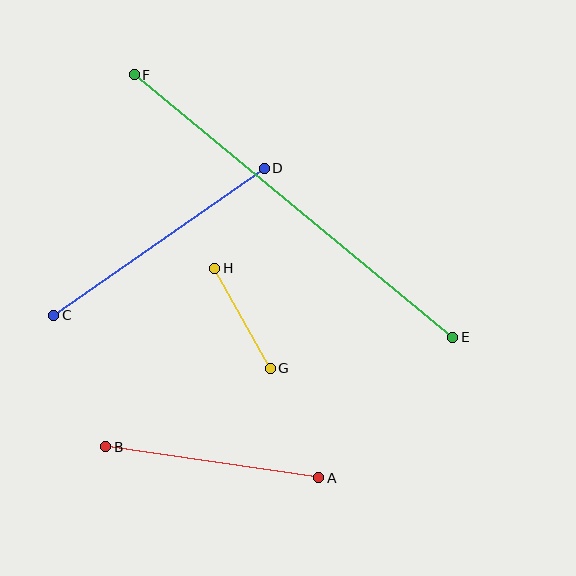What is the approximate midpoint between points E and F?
The midpoint is at approximately (294, 206) pixels.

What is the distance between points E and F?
The distance is approximately 413 pixels.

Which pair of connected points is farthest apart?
Points E and F are farthest apart.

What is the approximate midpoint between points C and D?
The midpoint is at approximately (159, 242) pixels.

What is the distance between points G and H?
The distance is approximately 115 pixels.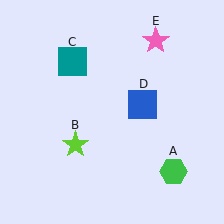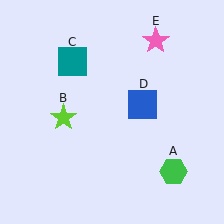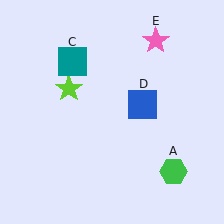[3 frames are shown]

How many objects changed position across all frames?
1 object changed position: lime star (object B).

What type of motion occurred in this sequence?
The lime star (object B) rotated clockwise around the center of the scene.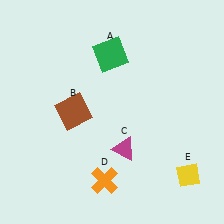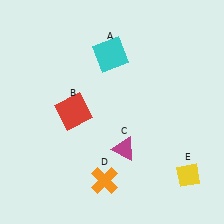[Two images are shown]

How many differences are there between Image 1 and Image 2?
There are 2 differences between the two images.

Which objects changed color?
A changed from green to cyan. B changed from brown to red.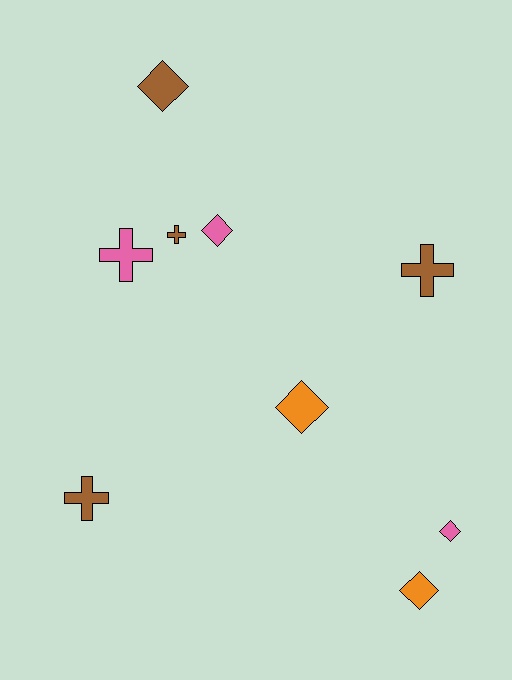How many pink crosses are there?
There is 1 pink cross.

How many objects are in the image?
There are 9 objects.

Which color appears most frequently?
Brown, with 4 objects.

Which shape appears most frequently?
Diamond, with 5 objects.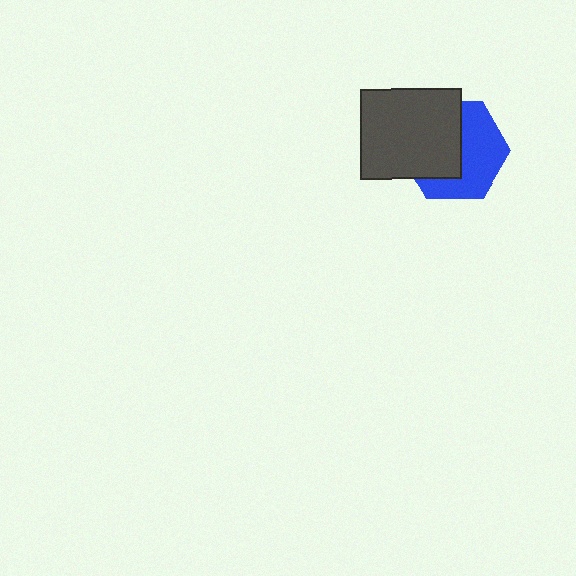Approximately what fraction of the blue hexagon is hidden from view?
Roughly 50% of the blue hexagon is hidden behind the dark gray rectangle.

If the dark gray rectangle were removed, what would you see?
You would see the complete blue hexagon.